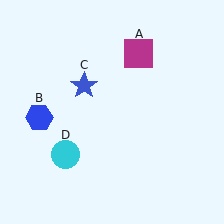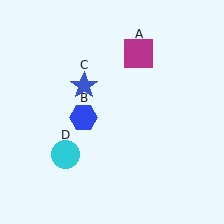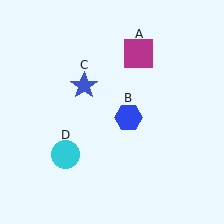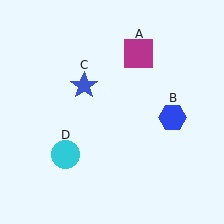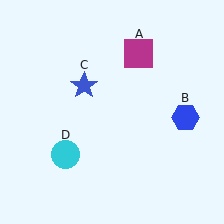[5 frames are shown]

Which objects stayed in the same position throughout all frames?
Magenta square (object A) and blue star (object C) and cyan circle (object D) remained stationary.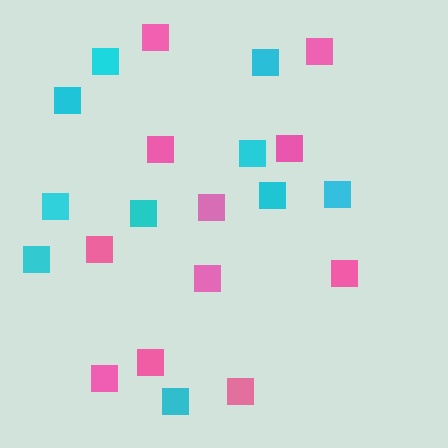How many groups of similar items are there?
There are 2 groups: one group of pink squares (11) and one group of cyan squares (10).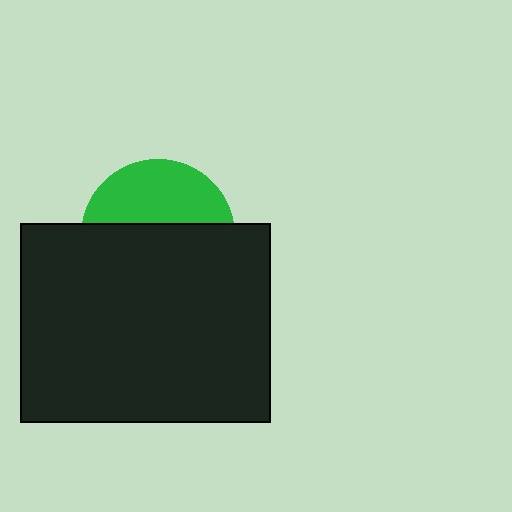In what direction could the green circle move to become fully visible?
The green circle could move up. That would shift it out from behind the black rectangle entirely.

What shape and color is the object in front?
The object in front is a black rectangle.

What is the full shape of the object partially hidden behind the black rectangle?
The partially hidden object is a green circle.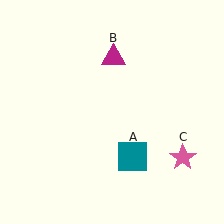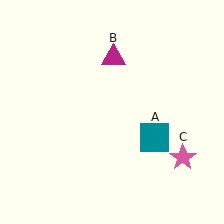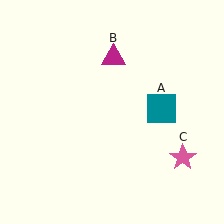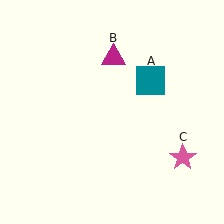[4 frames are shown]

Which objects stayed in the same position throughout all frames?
Magenta triangle (object B) and pink star (object C) remained stationary.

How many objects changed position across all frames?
1 object changed position: teal square (object A).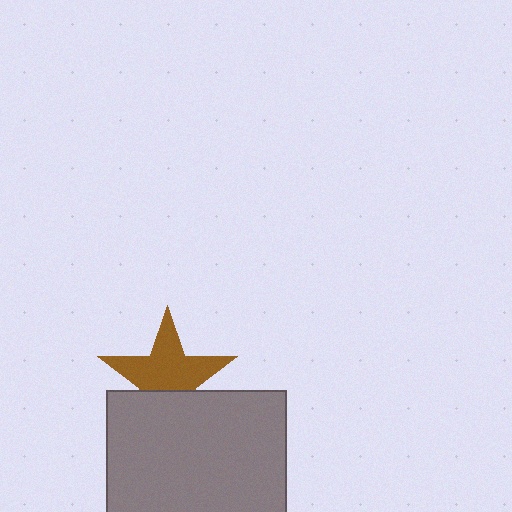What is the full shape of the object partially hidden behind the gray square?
The partially hidden object is a brown star.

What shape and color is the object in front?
The object in front is a gray square.